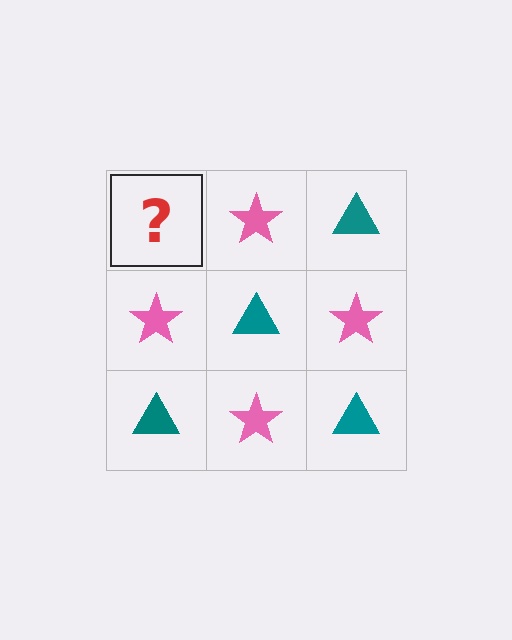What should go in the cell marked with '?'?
The missing cell should contain a teal triangle.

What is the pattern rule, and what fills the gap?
The rule is that it alternates teal triangle and pink star in a checkerboard pattern. The gap should be filled with a teal triangle.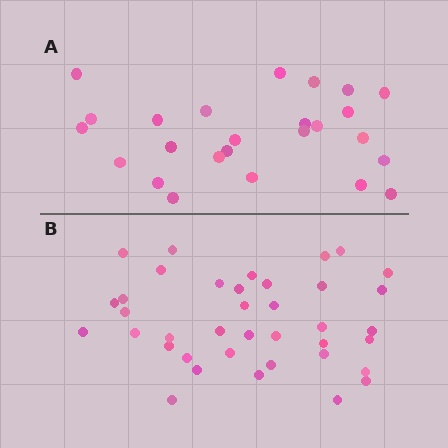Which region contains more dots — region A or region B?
Region B (the bottom region) has more dots.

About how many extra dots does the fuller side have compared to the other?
Region B has approximately 15 more dots than region A.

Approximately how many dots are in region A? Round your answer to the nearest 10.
About 20 dots. (The exact count is 25, which rounds to 20.)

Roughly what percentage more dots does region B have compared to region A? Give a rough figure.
About 50% more.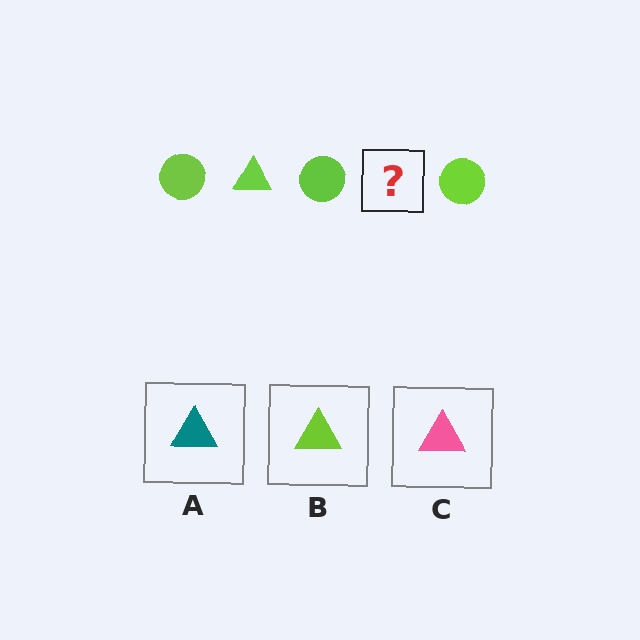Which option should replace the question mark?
Option B.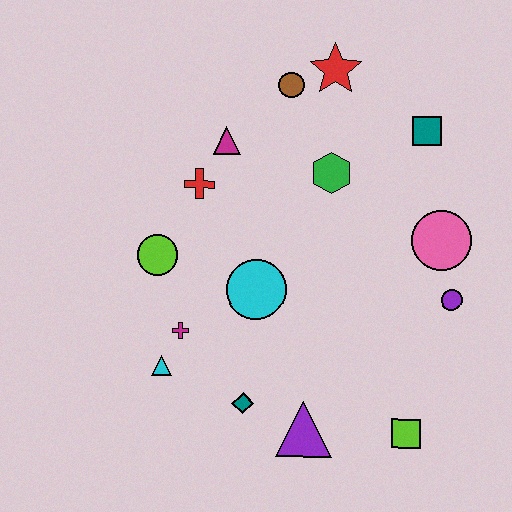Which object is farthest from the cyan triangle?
The teal square is farthest from the cyan triangle.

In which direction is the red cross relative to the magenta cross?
The red cross is above the magenta cross.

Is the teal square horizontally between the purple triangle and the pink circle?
Yes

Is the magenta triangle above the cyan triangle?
Yes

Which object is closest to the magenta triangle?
The red cross is closest to the magenta triangle.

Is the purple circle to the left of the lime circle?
No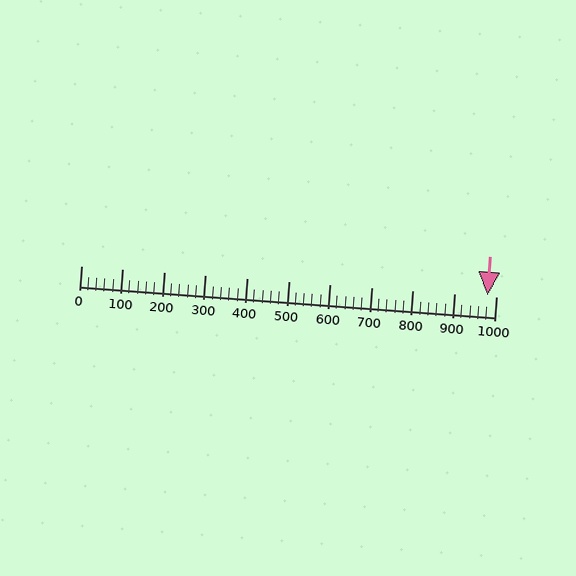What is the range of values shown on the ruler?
The ruler shows values from 0 to 1000.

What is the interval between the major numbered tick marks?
The major tick marks are spaced 100 units apart.